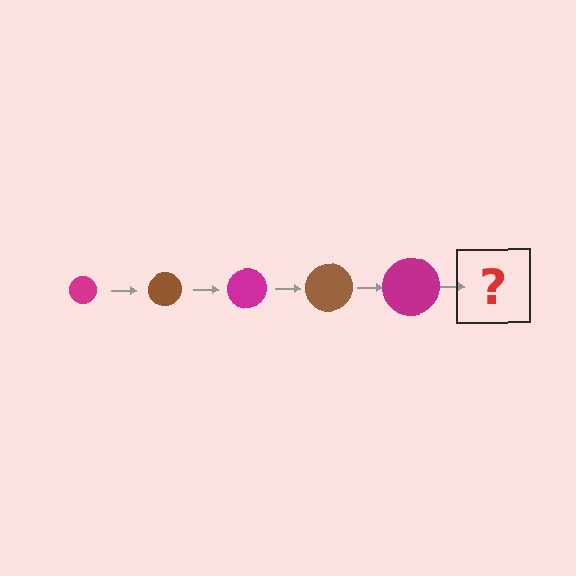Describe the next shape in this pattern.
It should be a brown circle, larger than the previous one.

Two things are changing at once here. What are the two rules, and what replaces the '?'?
The two rules are that the circle grows larger each step and the color cycles through magenta and brown. The '?' should be a brown circle, larger than the previous one.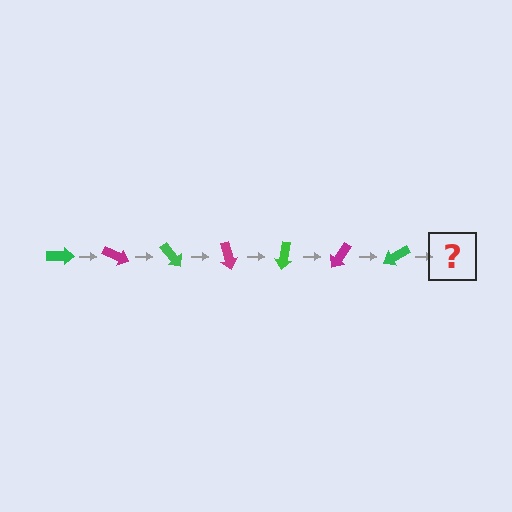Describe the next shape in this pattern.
It should be a magenta arrow, rotated 175 degrees from the start.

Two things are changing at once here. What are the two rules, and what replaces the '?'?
The two rules are that it rotates 25 degrees each step and the color cycles through green and magenta. The '?' should be a magenta arrow, rotated 175 degrees from the start.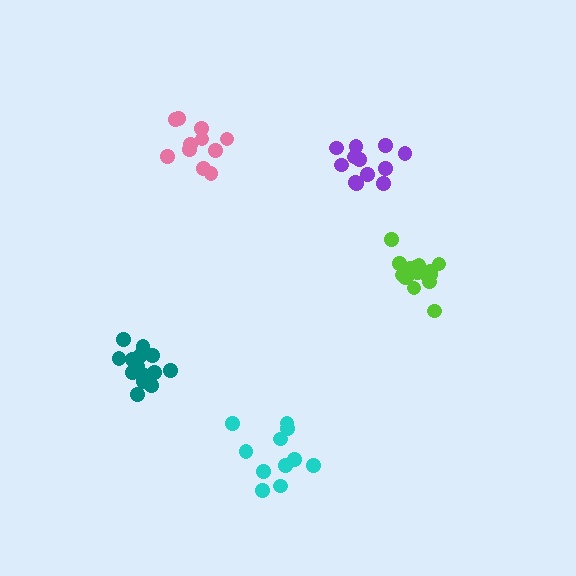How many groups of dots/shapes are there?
There are 5 groups.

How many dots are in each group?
Group 1: 16 dots, Group 2: 11 dots, Group 3: 16 dots, Group 4: 12 dots, Group 5: 11 dots (66 total).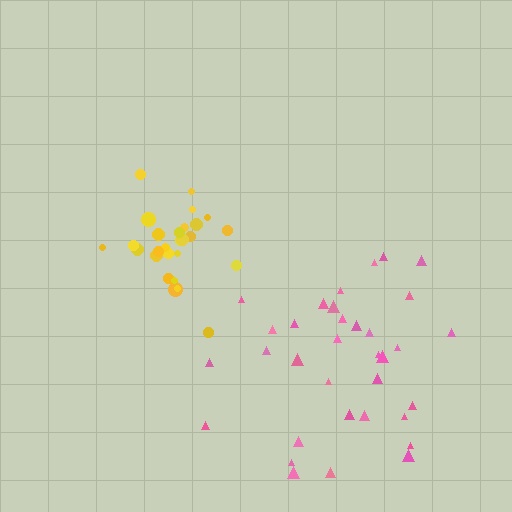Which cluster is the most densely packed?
Yellow.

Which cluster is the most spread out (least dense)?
Pink.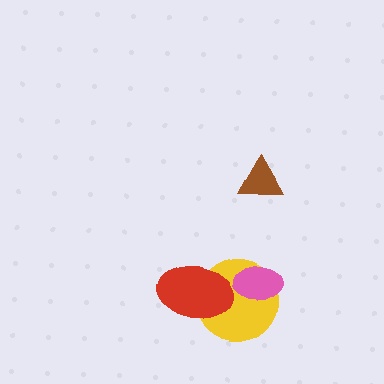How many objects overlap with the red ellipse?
1 object overlaps with the red ellipse.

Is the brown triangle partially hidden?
No, no other shape covers it.